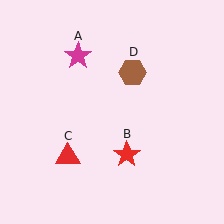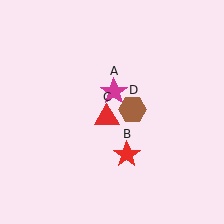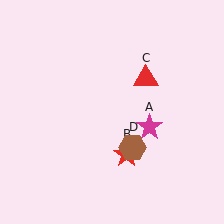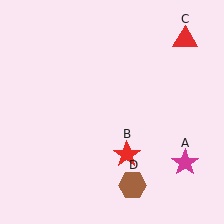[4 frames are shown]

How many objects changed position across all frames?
3 objects changed position: magenta star (object A), red triangle (object C), brown hexagon (object D).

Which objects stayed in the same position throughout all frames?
Red star (object B) remained stationary.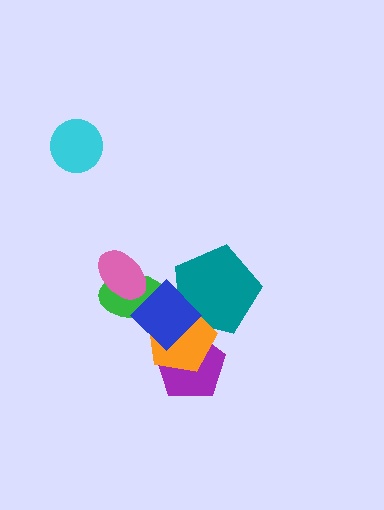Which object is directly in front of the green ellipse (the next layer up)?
The pink ellipse is directly in front of the green ellipse.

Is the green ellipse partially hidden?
Yes, it is partially covered by another shape.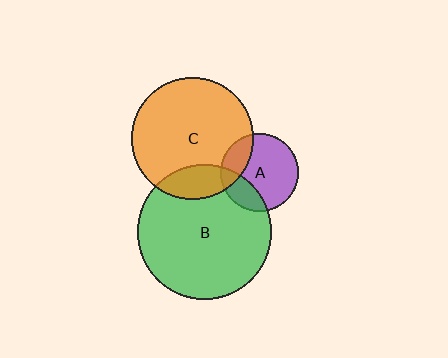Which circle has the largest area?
Circle B (green).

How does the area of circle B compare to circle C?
Approximately 1.2 times.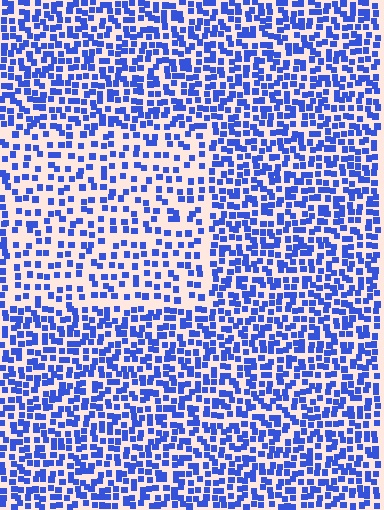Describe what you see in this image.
The image contains small blue elements arranged at two different densities. A rectangle-shaped region is visible where the elements are less densely packed than the surrounding area.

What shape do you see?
I see a rectangle.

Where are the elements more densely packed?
The elements are more densely packed outside the rectangle boundary.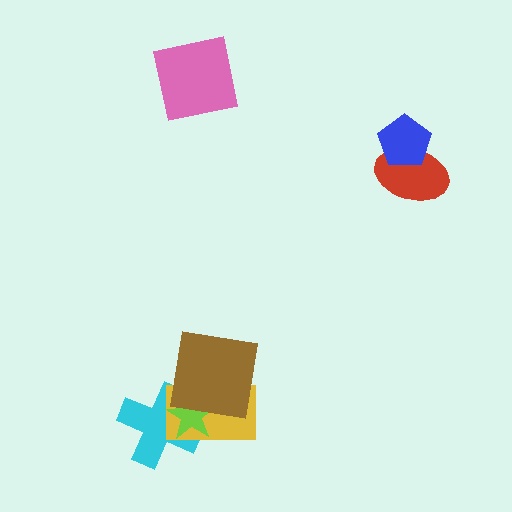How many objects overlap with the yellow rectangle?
3 objects overlap with the yellow rectangle.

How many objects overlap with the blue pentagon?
1 object overlaps with the blue pentagon.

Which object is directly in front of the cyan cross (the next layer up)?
The yellow rectangle is directly in front of the cyan cross.